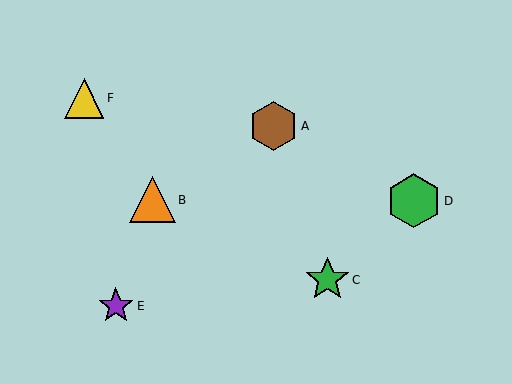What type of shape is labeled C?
Shape C is a green star.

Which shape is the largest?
The green hexagon (labeled D) is the largest.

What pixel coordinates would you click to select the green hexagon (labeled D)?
Click at (414, 201) to select the green hexagon D.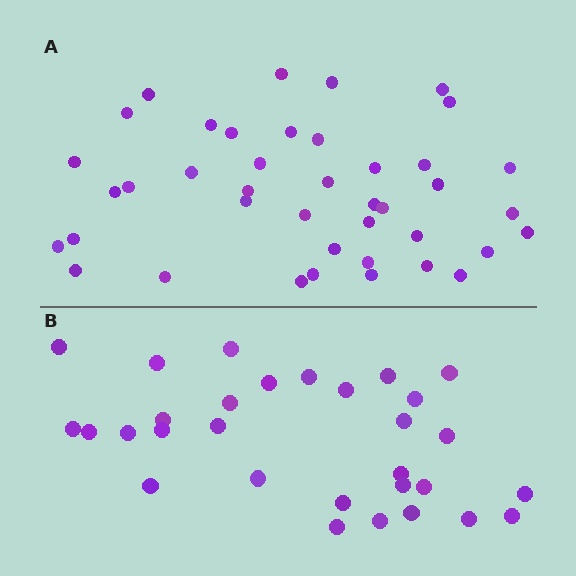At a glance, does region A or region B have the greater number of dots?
Region A (the top region) has more dots.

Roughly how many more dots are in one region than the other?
Region A has roughly 12 or so more dots than region B.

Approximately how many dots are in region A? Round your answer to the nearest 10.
About 40 dots. (The exact count is 41, which rounds to 40.)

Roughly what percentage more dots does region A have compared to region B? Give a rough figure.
About 35% more.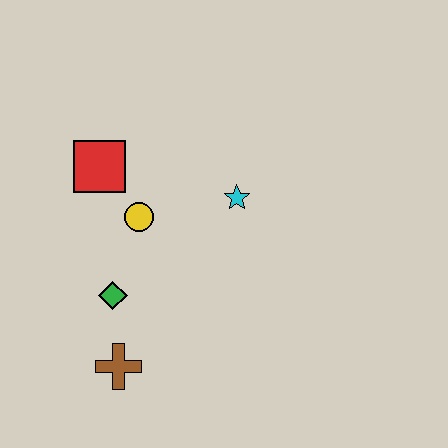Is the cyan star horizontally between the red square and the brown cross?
No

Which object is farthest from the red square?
The brown cross is farthest from the red square.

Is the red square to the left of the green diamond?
Yes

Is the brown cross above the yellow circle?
No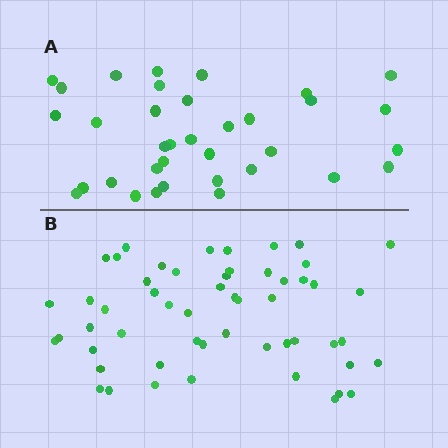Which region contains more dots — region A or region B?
Region B (the bottom region) has more dots.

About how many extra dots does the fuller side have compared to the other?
Region B has approximately 20 more dots than region A.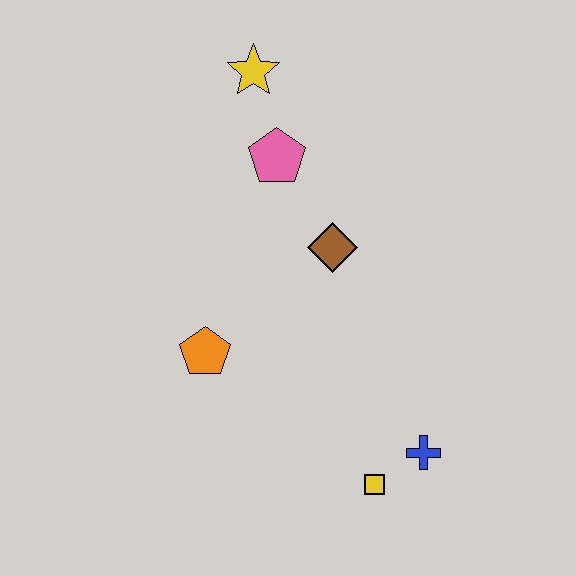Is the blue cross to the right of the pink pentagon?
Yes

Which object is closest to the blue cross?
The yellow square is closest to the blue cross.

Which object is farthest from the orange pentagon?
The yellow star is farthest from the orange pentagon.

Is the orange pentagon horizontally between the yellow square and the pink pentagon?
No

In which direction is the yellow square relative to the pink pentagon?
The yellow square is below the pink pentagon.